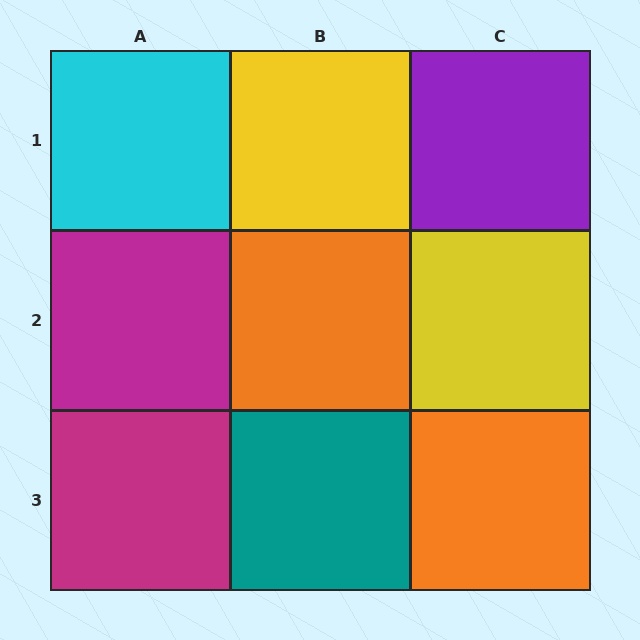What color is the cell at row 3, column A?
Magenta.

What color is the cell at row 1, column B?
Yellow.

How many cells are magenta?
2 cells are magenta.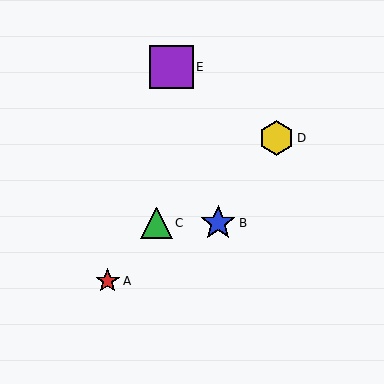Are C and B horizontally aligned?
Yes, both are at y≈223.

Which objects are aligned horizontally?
Objects B, C are aligned horizontally.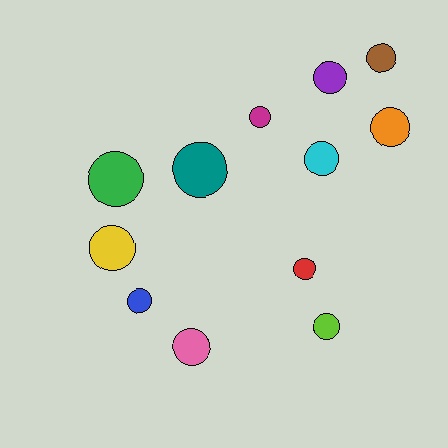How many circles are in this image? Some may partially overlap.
There are 12 circles.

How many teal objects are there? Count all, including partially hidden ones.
There is 1 teal object.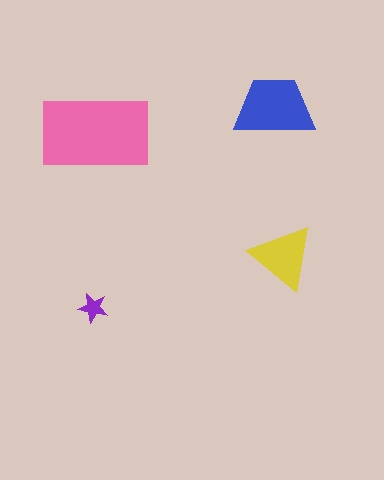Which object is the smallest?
The purple star.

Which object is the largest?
The pink rectangle.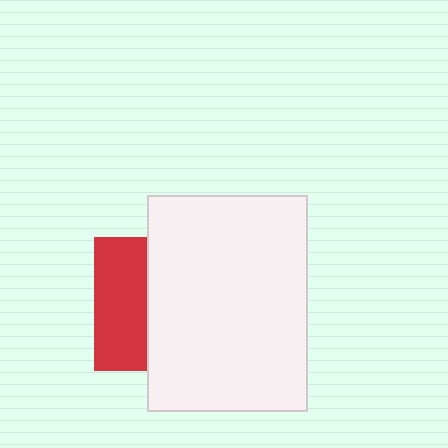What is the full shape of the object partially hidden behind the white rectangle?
The partially hidden object is a red square.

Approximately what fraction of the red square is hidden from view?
Roughly 60% of the red square is hidden behind the white rectangle.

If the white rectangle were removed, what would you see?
You would see the complete red square.